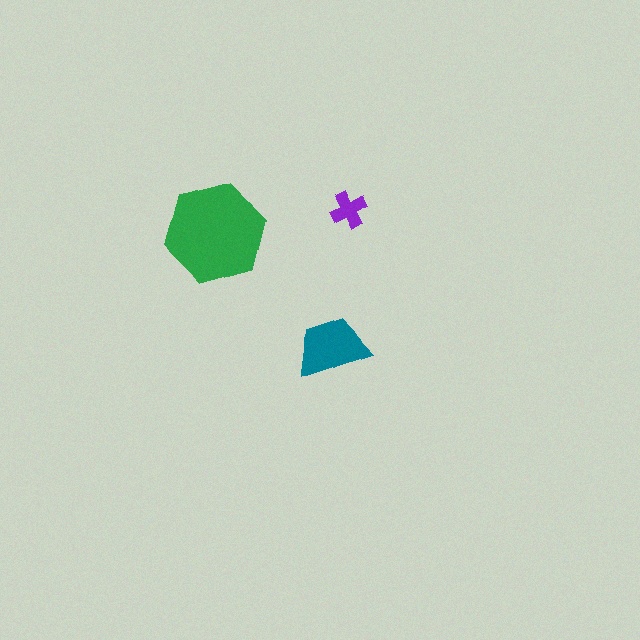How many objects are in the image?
There are 3 objects in the image.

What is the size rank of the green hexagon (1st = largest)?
1st.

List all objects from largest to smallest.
The green hexagon, the teal trapezoid, the purple cross.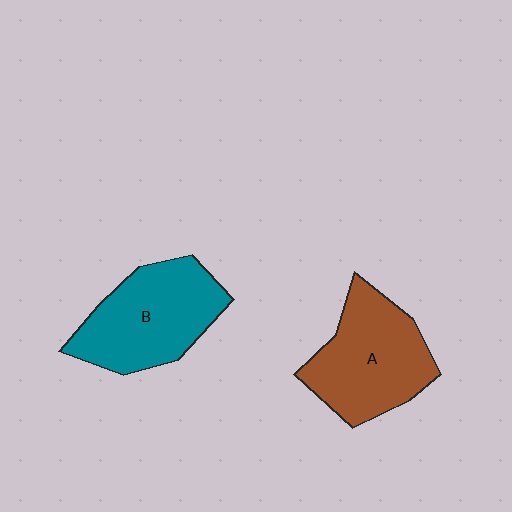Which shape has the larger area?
Shape B (teal).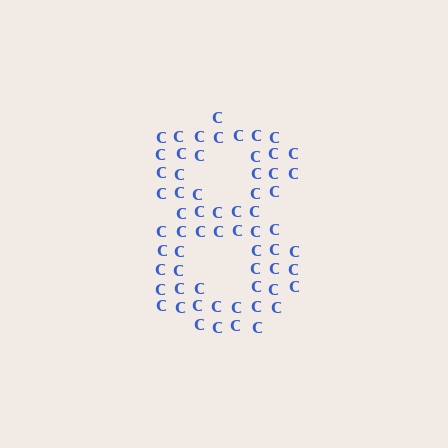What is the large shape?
The large shape is the digit 8.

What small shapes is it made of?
It is made of small letter C's.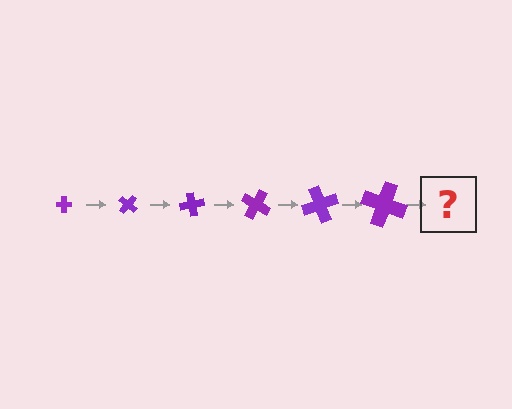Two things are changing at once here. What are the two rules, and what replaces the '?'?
The two rules are that the cross grows larger each step and it rotates 40 degrees each step. The '?' should be a cross, larger than the previous one and rotated 240 degrees from the start.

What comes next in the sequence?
The next element should be a cross, larger than the previous one and rotated 240 degrees from the start.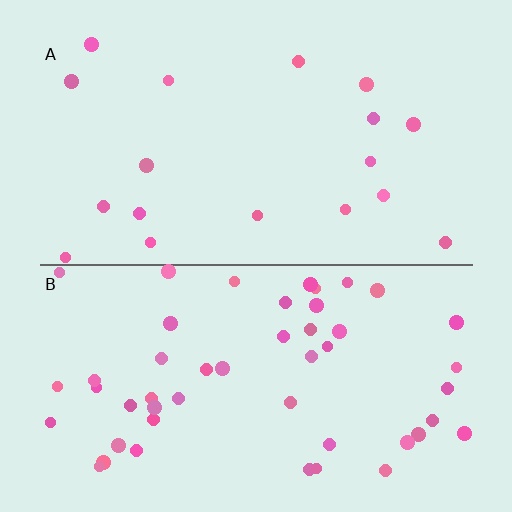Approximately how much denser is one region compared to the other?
Approximately 2.8× — region B over region A.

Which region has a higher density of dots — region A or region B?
B (the bottom).